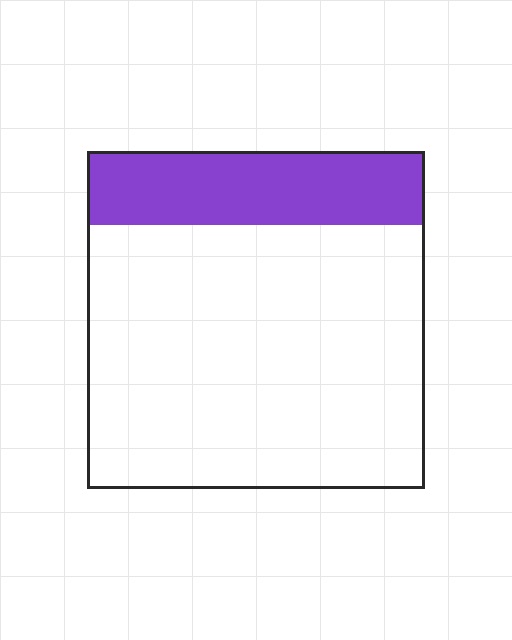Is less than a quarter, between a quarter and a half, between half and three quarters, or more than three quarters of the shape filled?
Less than a quarter.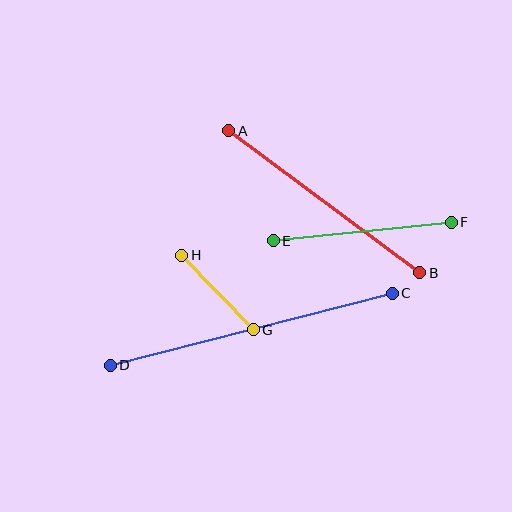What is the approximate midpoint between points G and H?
The midpoint is at approximately (218, 293) pixels.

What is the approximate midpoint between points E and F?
The midpoint is at approximately (362, 231) pixels.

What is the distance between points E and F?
The distance is approximately 179 pixels.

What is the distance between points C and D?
The distance is approximately 291 pixels.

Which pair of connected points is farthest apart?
Points C and D are farthest apart.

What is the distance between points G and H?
The distance is approximately 103 pixels.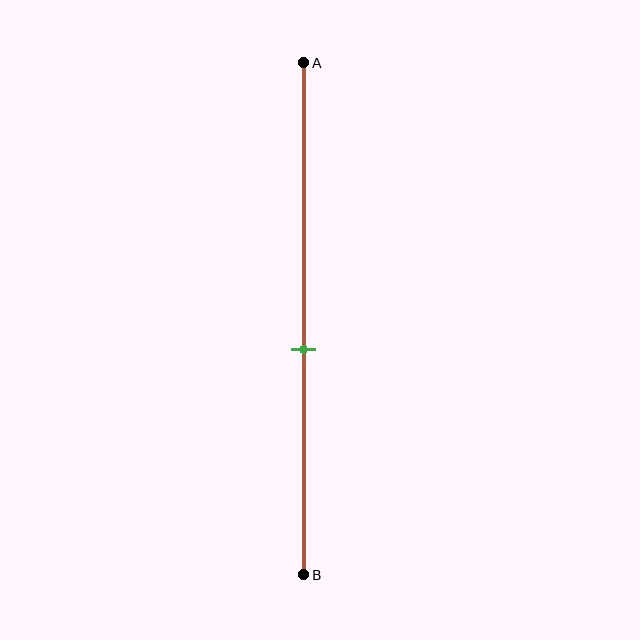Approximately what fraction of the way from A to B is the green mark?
The green mark is approximately 55% of the way from A to B.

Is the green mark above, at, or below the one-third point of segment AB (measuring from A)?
The green mark is below the one-third point of segment AB.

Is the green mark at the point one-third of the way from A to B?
No, the mark is at about 55% from A, not at the 33% one-third point.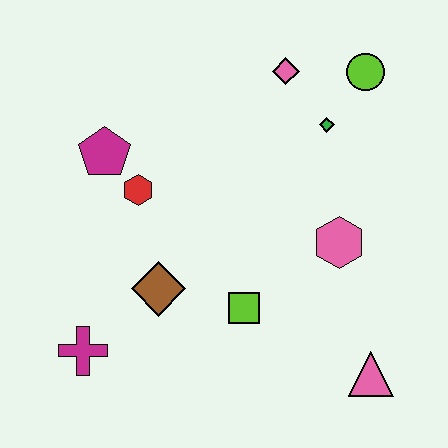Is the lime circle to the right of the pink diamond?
Yes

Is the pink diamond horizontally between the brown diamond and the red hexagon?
No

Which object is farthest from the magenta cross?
The lime circle is farthest from the magenta cross.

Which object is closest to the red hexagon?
The magenta pentagon is closest to the red hexagon.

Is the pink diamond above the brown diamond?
Yes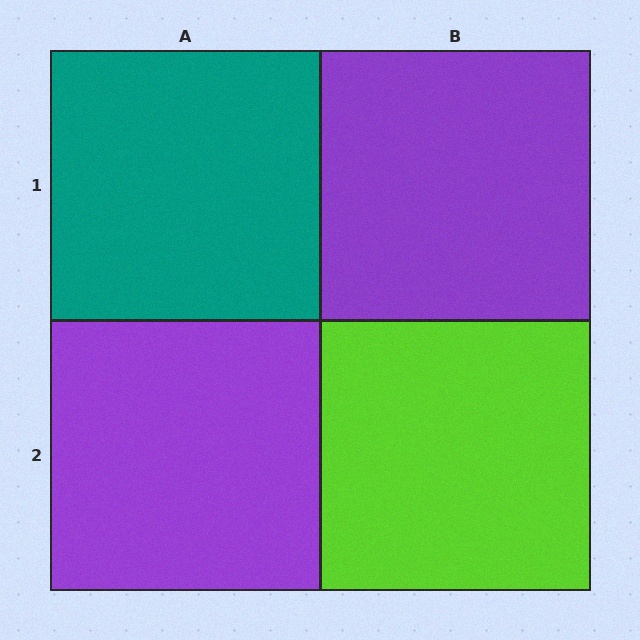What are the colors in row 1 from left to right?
Teal, purple.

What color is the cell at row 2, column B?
Lime.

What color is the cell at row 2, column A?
Purple.